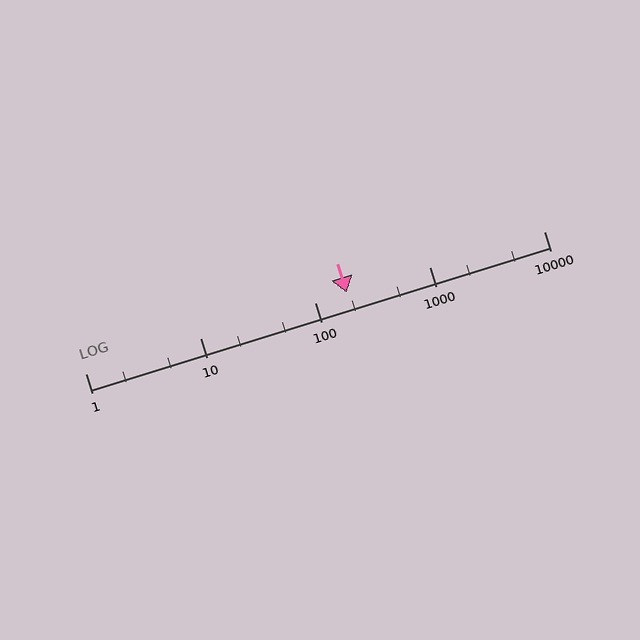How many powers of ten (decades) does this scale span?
The scale spans 4 decades, from 1 to 10000.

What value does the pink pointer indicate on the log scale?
The pointer indicates approximately 190.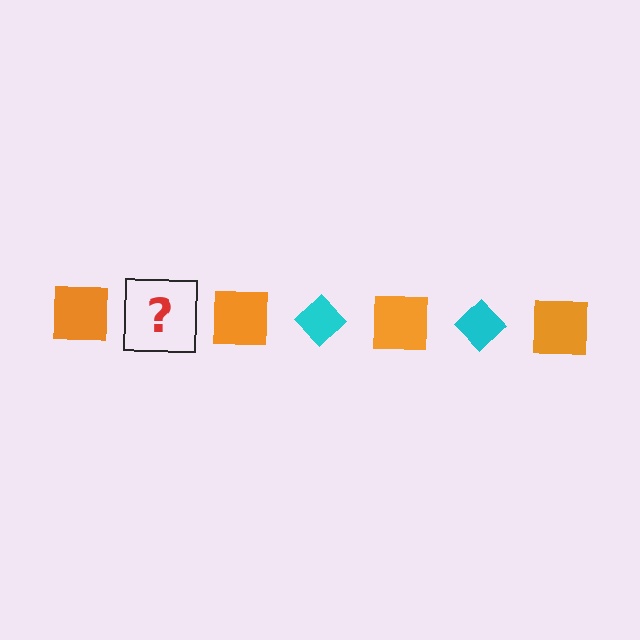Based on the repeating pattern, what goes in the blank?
The blank should be a cyan diamond.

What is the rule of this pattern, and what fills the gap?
The rule is that the pattern alternates between orange square and cyan diamond. The gap should be filled with a cyan diamond.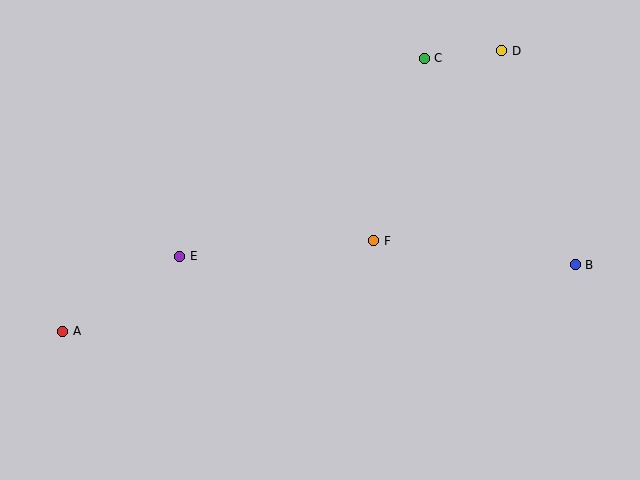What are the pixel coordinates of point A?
Point A is at (63, 331).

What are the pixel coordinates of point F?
Point F is at (374, 241).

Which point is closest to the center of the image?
Point F at (374, 241) is closest to the center.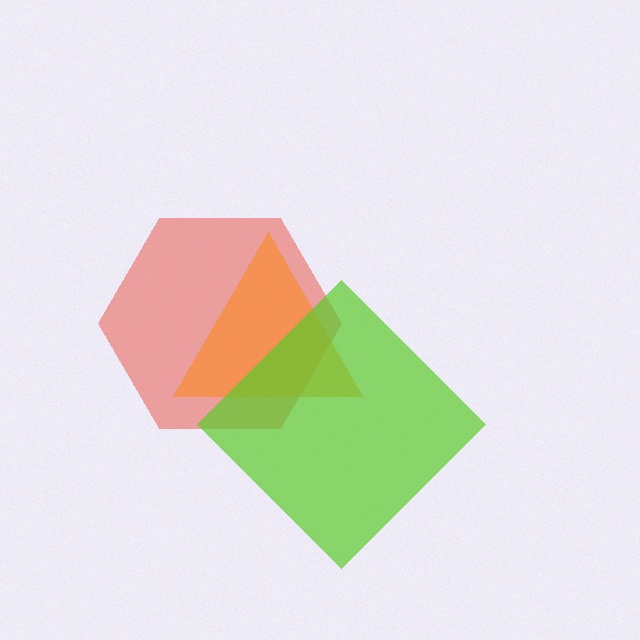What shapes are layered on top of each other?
The layered shapes are: a red hexagon, an orange triangle, a lime diamond.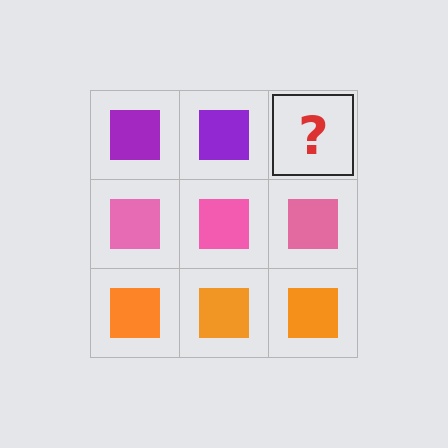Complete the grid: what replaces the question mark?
The question mark should be replaced with a purple square.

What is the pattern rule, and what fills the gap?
The rule is that each row has a consistent color. The gap should be filled with a purple square.